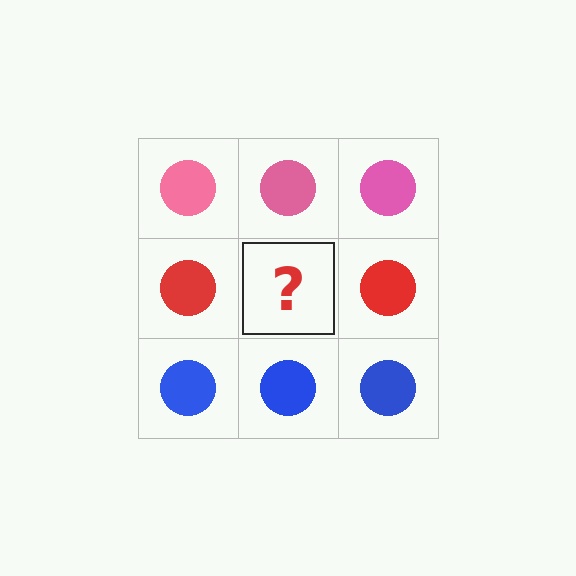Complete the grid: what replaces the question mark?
The question mark should be replaced with a red circle.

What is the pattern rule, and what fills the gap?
The rule is that each row has a consistent color. The gap should be filled with a red circle.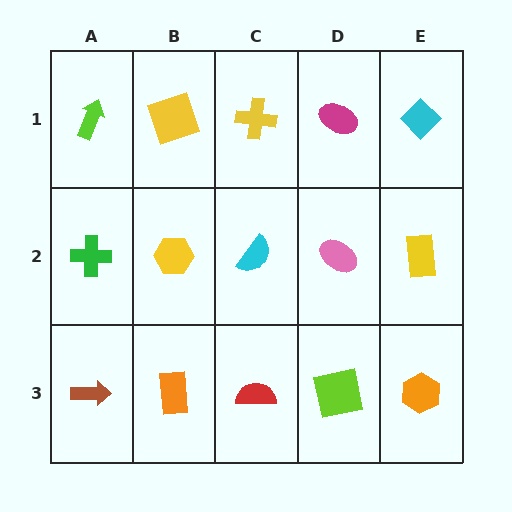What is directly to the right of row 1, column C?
A magenta ellipse.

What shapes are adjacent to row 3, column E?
A yellow rectangle (row 2, column E), a lime square (row 3, column D).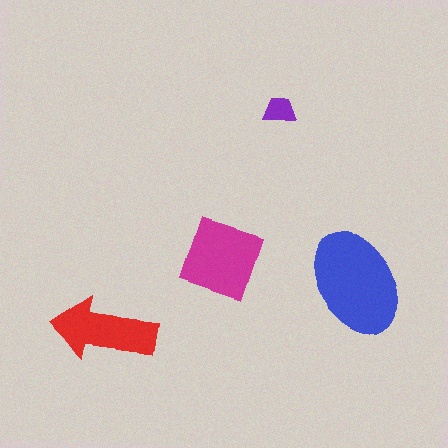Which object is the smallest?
The purple trapezoid.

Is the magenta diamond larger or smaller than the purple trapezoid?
Larger.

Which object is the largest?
The blue ellipse.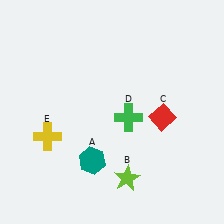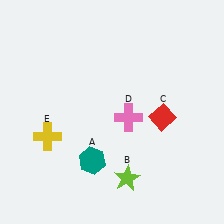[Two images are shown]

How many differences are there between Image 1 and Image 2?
There is 1 difference between the two images.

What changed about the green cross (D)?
In Image 1, D is green. In Image 2, it changed to pink.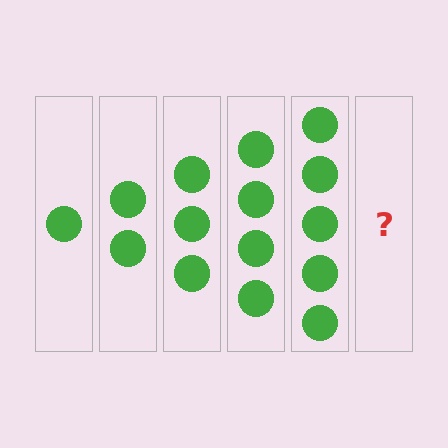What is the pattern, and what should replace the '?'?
The pattern is that each step adds one more circle. The '?' should be 6 circles.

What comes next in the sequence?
The next element should be 6 circles.